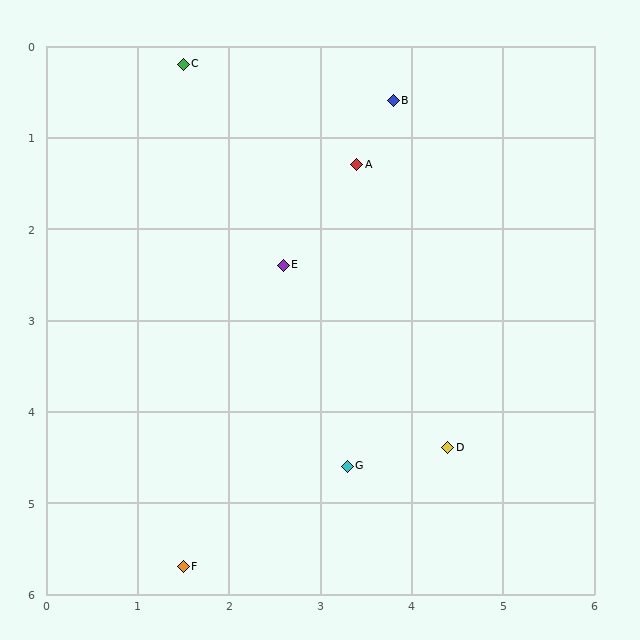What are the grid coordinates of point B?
Point B is at approximately (3.8, 0.6).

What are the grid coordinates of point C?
Point C is at approximately (1.5, 0.2).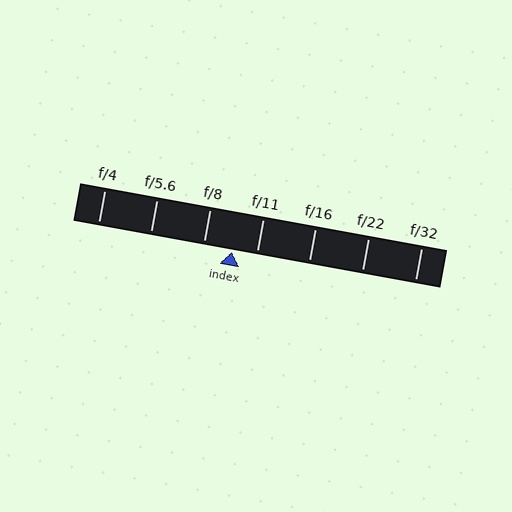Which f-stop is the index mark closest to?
The index mark is closest to f/11.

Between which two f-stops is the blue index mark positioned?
The index mark is between f/8 and f/11.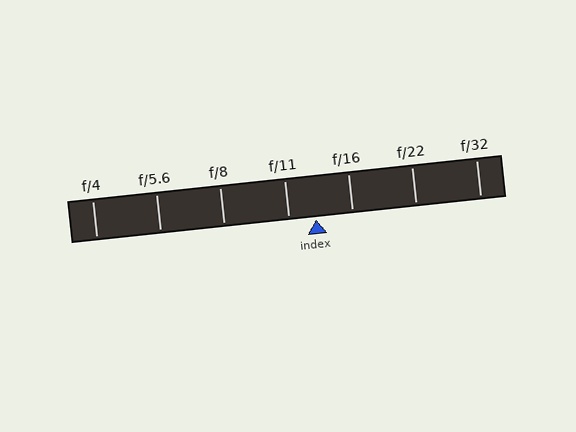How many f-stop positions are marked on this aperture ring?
There are 7 f-stop positions marked.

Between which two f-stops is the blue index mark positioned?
The index mark is between f/11 and f/16.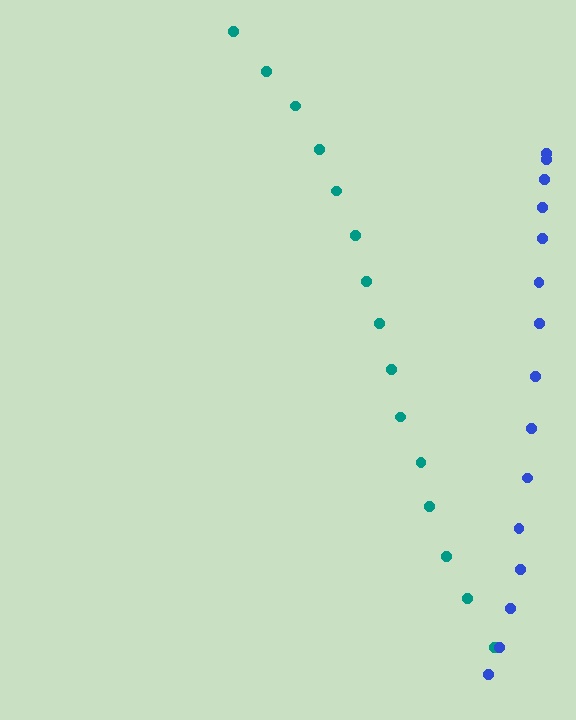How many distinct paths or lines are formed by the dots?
There are 2 distinct paths.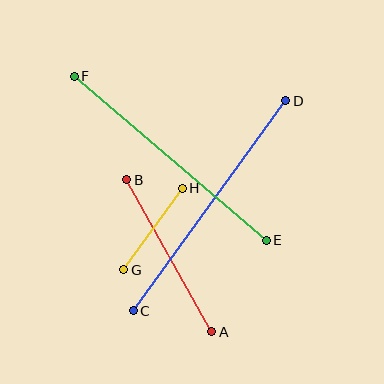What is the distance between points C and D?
The distance is approximately 260 pixels.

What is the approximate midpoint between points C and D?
The midpoint is at approximately (210, 206) pixels.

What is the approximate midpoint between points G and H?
The midpoint is at approximately (153, 229) pixels.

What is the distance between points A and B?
The distance is approximately 174 pixels.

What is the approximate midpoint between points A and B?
The midpoint is at approximately (169, 256) pixels.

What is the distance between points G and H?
The distance is approximately 100 pixels.